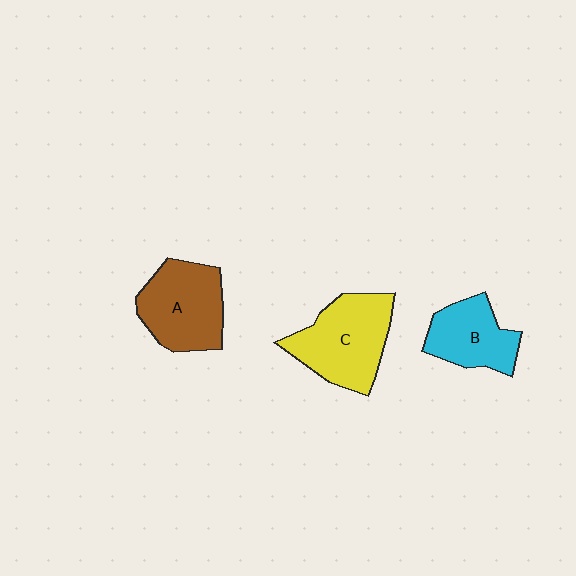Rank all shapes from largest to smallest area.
From largest to smallest: C (yellow), A (brown), B (cyan).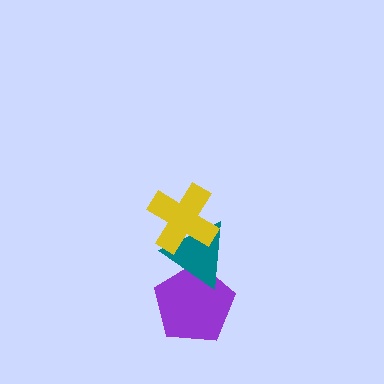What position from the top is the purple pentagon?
The purple pentagon is 3rd from the top.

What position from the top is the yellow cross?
The yellow cross is 1st from the top.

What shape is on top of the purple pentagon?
The teal triangle is on top of the purple pentagon.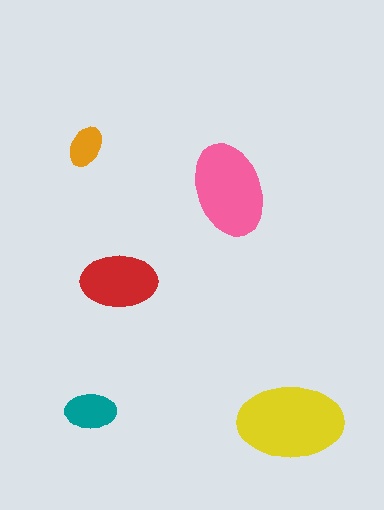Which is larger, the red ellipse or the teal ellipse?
The red one.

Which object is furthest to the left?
The orange ellipse is leftmost.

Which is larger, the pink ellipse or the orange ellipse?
The pink one.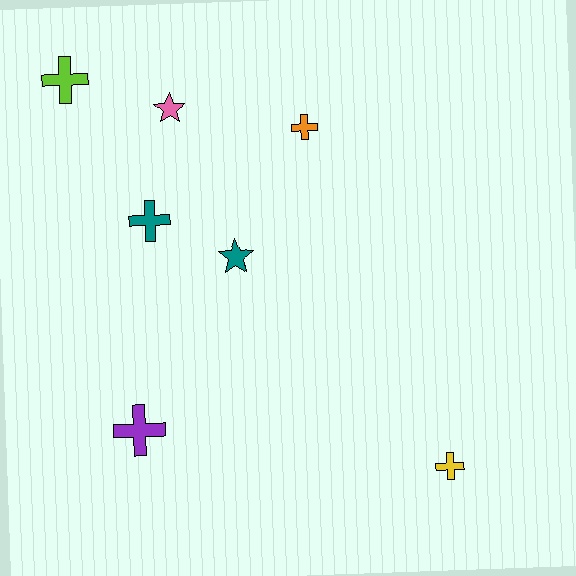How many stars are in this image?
There are 2 stars.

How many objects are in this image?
There are 7 objects.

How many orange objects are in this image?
There is 1 orange object.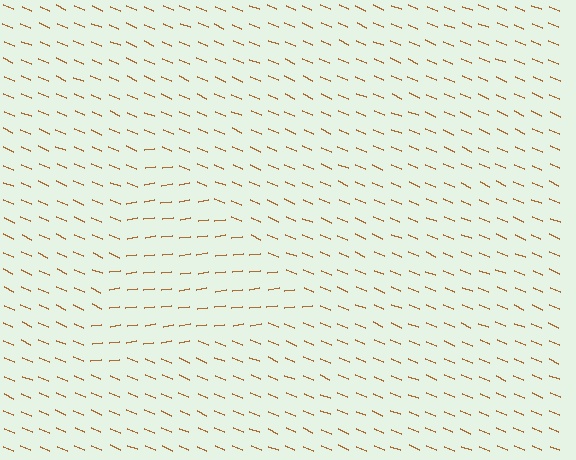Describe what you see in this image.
The image is filled with small brown line segments. A triangle region in the image has lines oriented differently from the surrounding lines, creating a visible texture boundary.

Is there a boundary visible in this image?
Yes, there is a texture boundary formed by a change in line orientation.